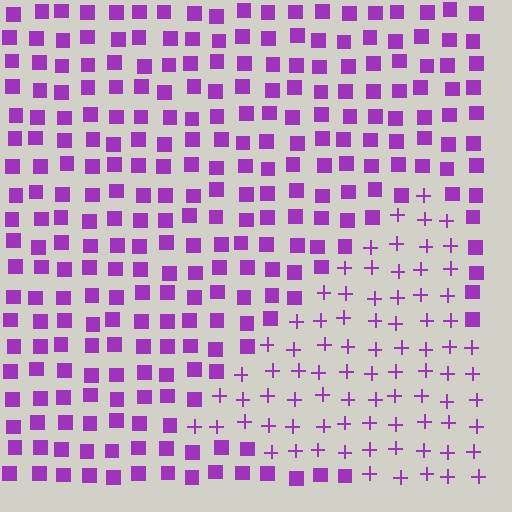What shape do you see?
I see a triangle.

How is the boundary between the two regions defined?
The boundary is defined by a change in element shape: plus signs inside vs. squares outside. All elements share the same color and spacing.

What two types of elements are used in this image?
The image uses plus signs inside the triangle region and squares outside it.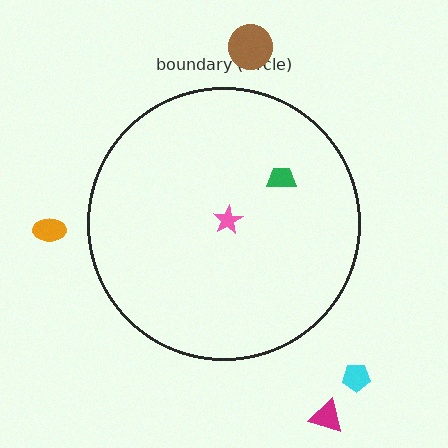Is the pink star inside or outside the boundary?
Inside.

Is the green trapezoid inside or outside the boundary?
Inside.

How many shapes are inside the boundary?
2 inside, 4 outside.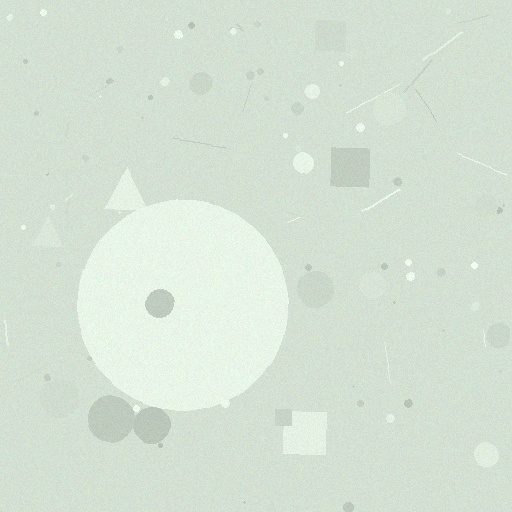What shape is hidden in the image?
A circle is hidden in the image.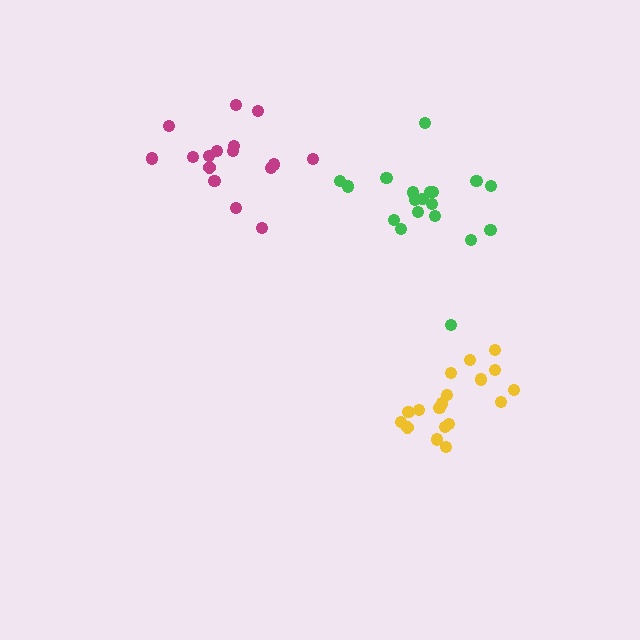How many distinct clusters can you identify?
There are 3 distinct clusters.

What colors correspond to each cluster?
The clusters are colored: magenta, green, yellow.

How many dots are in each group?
Group 1: 16 dots, Group 2: 19 dots, Group 3: 18 dots (53 total).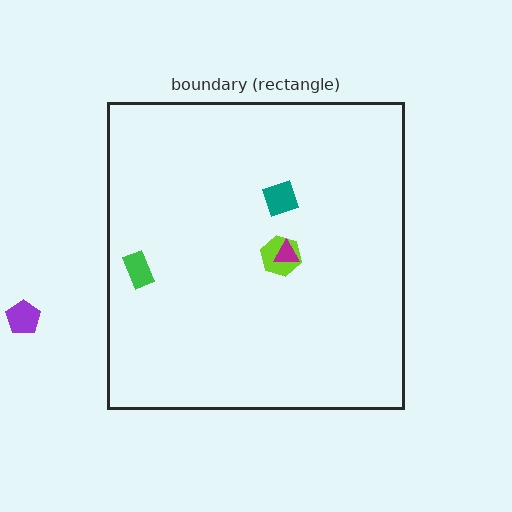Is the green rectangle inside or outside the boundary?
Inside.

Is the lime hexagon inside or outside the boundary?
Inside.